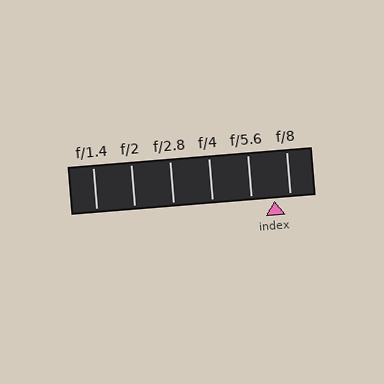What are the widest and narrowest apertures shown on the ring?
The widest aperture shown is f/1.4 and the narrowest is f/8.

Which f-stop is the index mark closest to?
The index mark is closest to f/8.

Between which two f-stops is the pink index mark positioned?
The index mark is between f/5.6 and f/8.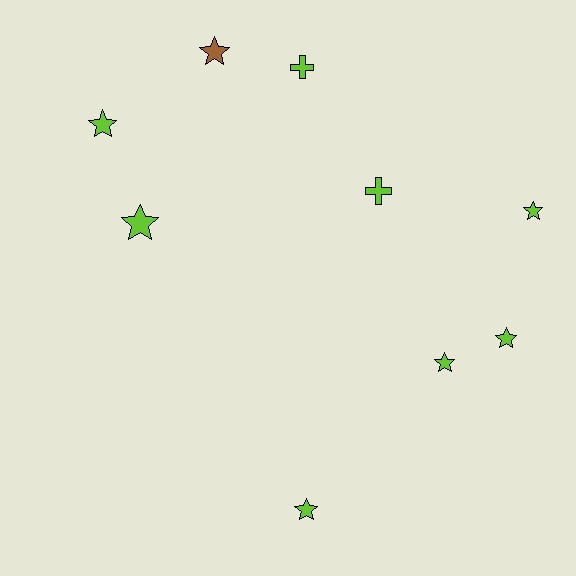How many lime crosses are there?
There are 2 lime crosses.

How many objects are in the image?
There are 9 objects.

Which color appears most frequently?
Lime, with 8 objects.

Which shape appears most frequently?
Star, with 7 objects.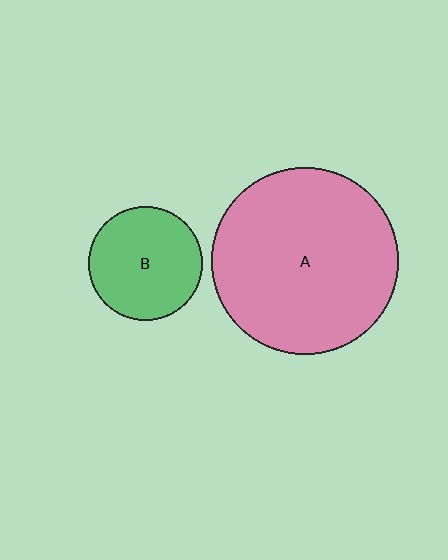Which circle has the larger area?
Circle A (pink).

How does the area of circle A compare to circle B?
Approximately 2.7 times.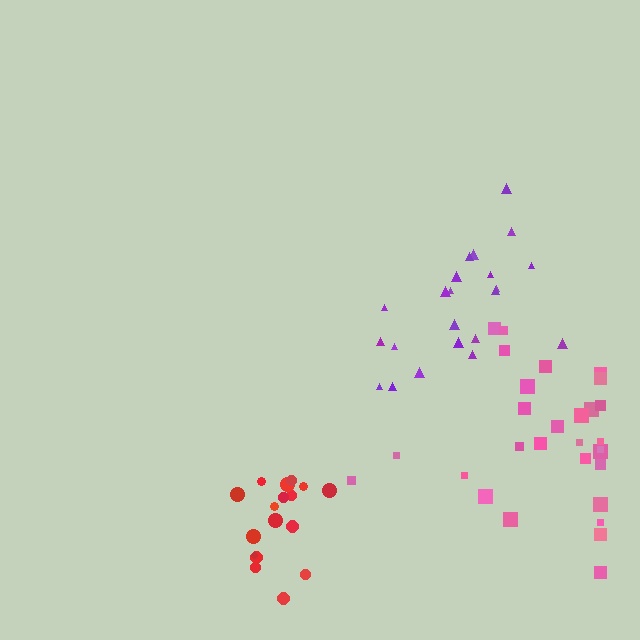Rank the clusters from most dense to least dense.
red, purple, pink.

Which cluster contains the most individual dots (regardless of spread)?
Pink (29).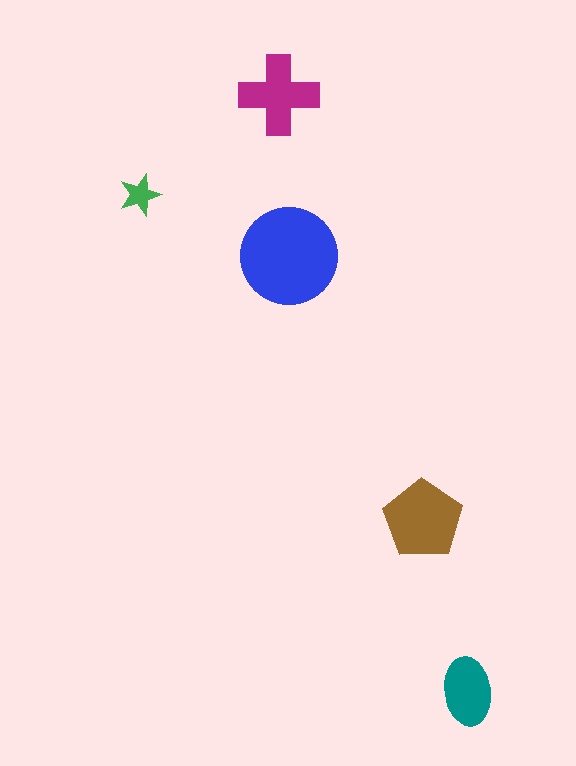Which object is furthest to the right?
The teal ellipse is rightmost.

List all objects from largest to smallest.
The blue circle, the brown pentagon, the magenta cross, the teal ellipse, the green star.